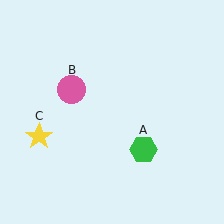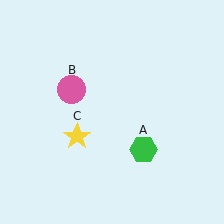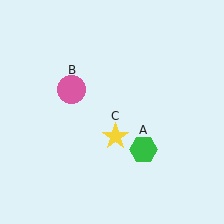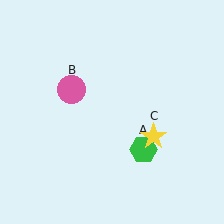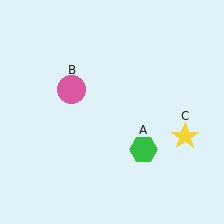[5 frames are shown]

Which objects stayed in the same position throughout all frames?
Green hexagon (object A) and pink circle (object B) remained stationary.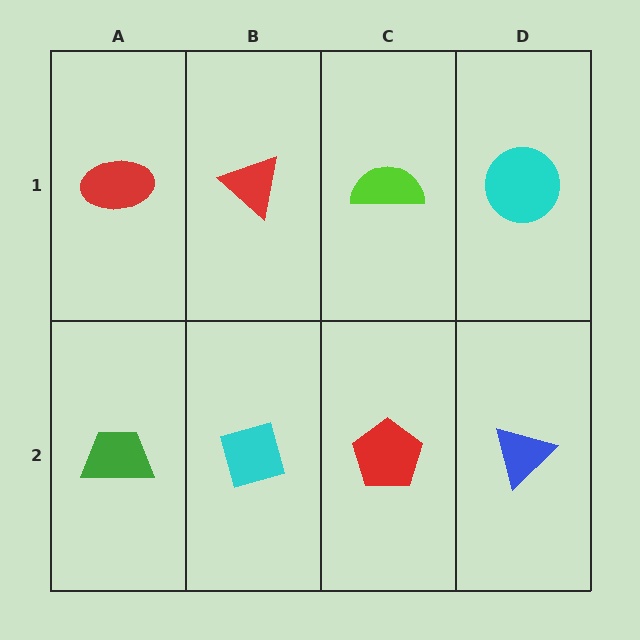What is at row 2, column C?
A red pentagon.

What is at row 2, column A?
A green trapezoid.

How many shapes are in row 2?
4 shapes.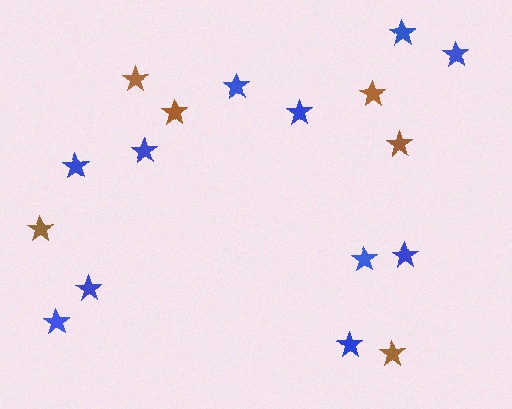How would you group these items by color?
There are 2 groups: one group of blue stars (11) and one group of brown stars (6).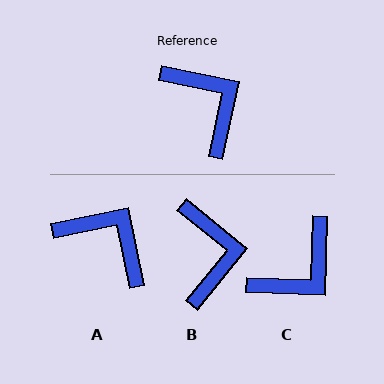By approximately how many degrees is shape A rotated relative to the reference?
Approximately 23 degrees counter-clockwise.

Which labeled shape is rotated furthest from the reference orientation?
C, about 80 degrees away.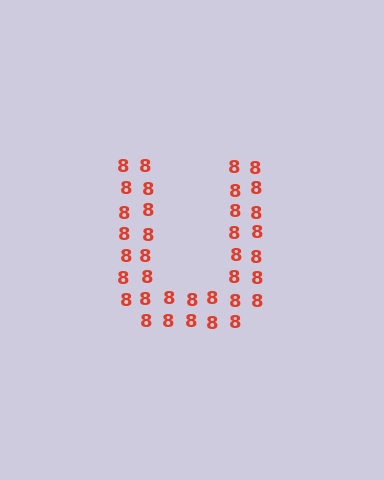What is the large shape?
The large shape is the letter U.